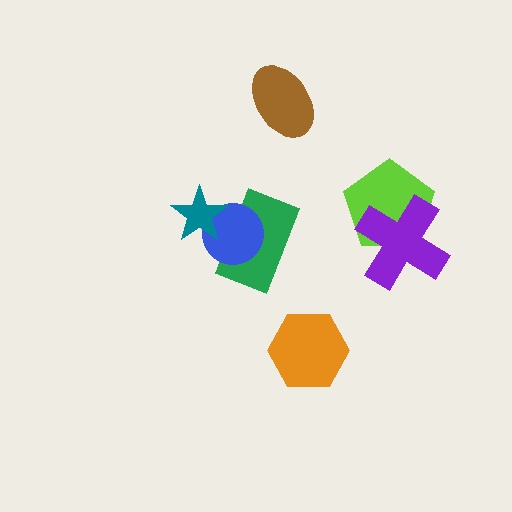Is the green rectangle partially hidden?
Yes, it is partially covered by another shape.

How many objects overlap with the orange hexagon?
0 objects overlap with the orange hexagon.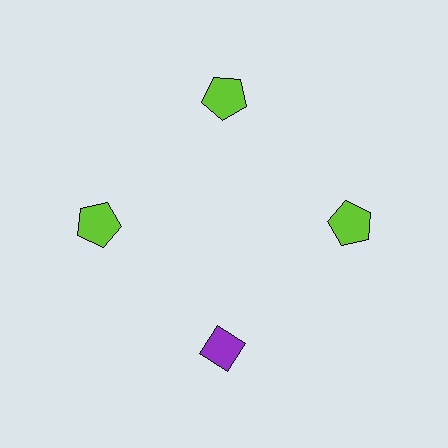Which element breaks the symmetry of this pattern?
The purple diamond at roughly the 6 o'clock position breaks the symmetry. All other shapes are lime pentagons.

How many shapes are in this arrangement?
There are 4 shapes arranged in a ring pattern.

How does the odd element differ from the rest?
It differs in both color (purple instead of lime) and shape (diamond instead of pentagon).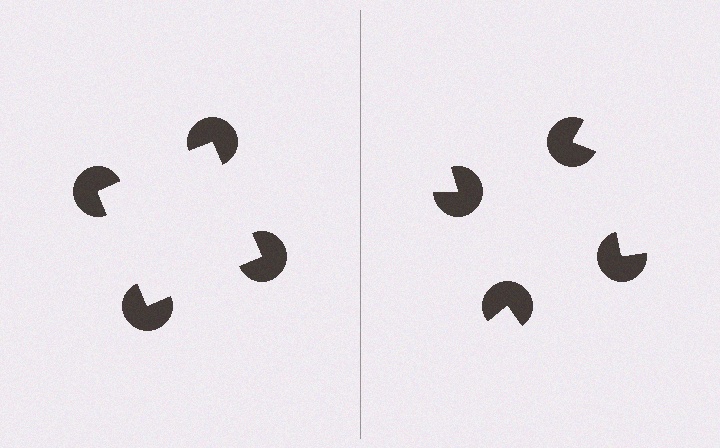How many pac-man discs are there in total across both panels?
8 — 4 on each side.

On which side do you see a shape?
An illusory square appears on the left side. On the right side the wedge cuts are rotated, so no coherent shape forms.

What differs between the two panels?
The pac-man discs are positioned identically on both sides; only the wedge orientations differ. On the left they align to a square; on the right they are misaligned.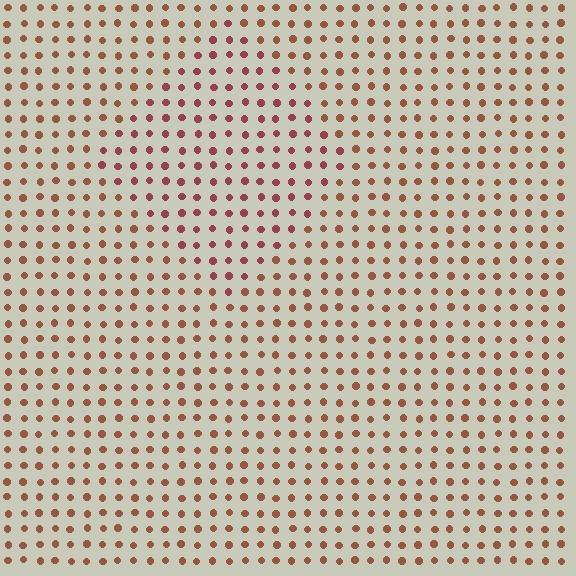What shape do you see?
I see a diamond.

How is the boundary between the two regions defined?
The boundary is defined purely by a slight shift in hue (about 25 degrees). Spacing, size, and orientation are identical on both sides.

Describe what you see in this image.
The image is filled with small brown elements in a uniform arrangement. A diamond-shaped region is visible where the elements are tinted to a slightly different hue, forming a subtle color boundary.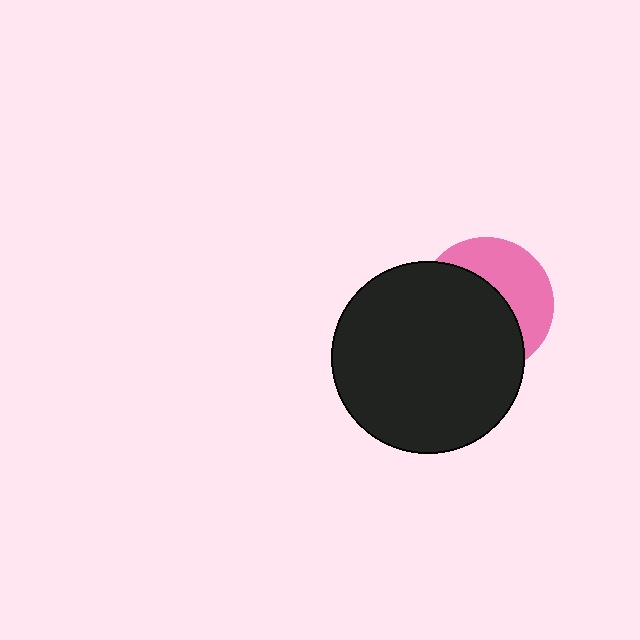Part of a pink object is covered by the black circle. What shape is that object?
It is a circle.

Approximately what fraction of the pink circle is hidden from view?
Roughly 59% of the pink circle is hidden behind the black circle.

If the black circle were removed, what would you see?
You would see the complete pink circle.